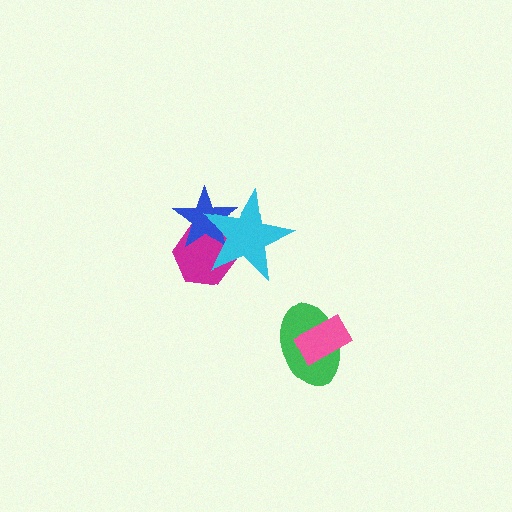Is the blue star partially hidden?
Yes, it is partially covered by another shape.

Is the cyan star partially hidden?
No, no other shape covers it.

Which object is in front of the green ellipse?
The pink rectangle is in front of the green ellipse.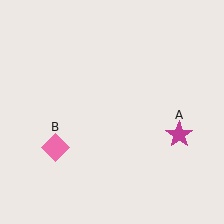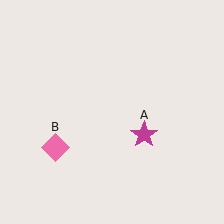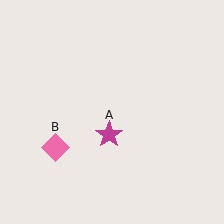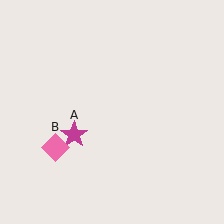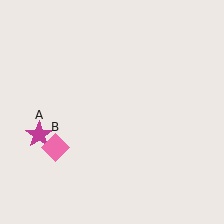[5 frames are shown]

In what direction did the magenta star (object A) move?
The magenta star (object A) moved left.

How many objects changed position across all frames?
1 object changed position: magenta star (object A).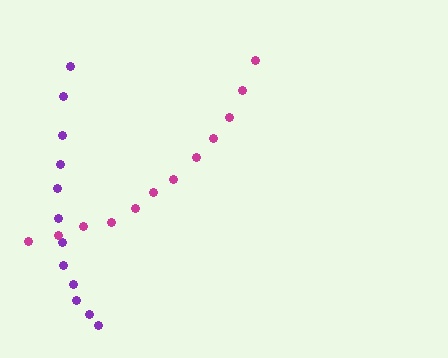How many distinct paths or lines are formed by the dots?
There are 2 distinct paths.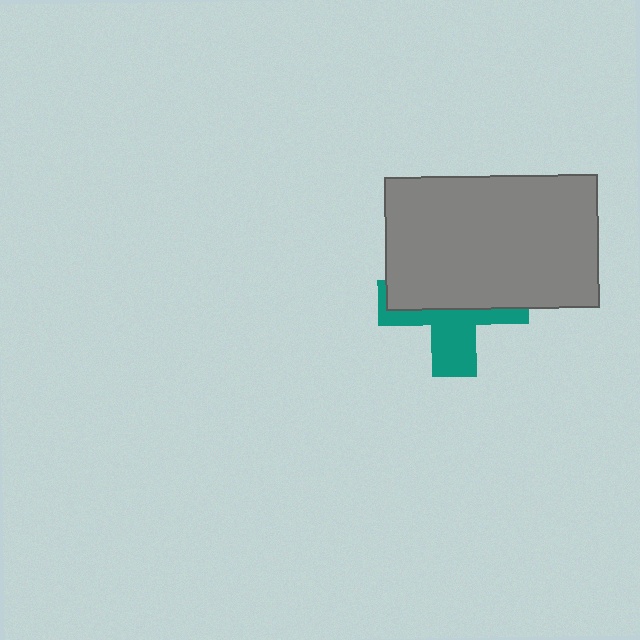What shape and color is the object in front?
The object in front is a gray rectangle.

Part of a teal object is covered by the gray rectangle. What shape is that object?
It is a cross.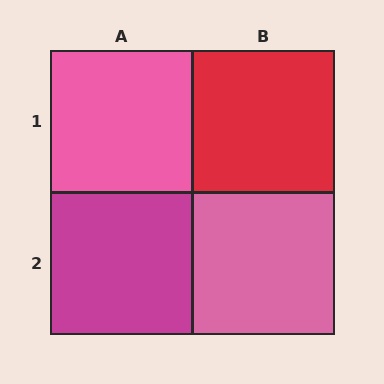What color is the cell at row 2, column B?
Pink.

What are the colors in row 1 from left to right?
Pink, red.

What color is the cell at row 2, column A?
Magenta.